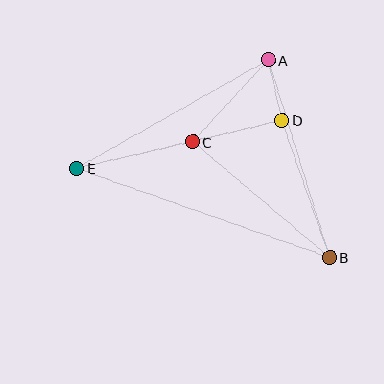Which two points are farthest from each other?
Points B and E are farthest from each other.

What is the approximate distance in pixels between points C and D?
The distance between C and D is approximately 92 pixels.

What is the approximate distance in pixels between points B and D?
The distance between B and D is approximately 145 pixels.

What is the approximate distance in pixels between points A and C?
The distance between A and C is approximately 111 pixels.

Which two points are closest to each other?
Points A and D are closest to each other.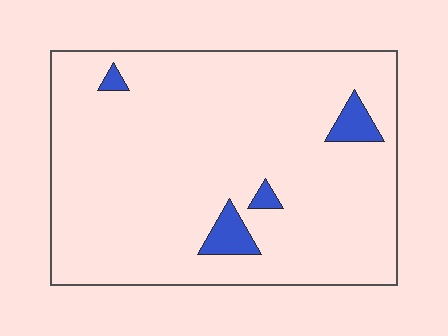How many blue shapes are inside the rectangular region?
4.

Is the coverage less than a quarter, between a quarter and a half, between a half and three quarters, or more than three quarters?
Less than a quarter.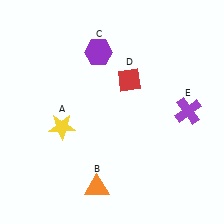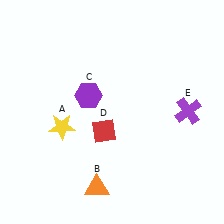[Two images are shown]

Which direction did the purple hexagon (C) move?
The purple hexagon (C) moved down.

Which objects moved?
The objects that moved are: the purple hexagon (C), the red diamond (D).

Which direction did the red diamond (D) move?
The red diamond (D) moved down.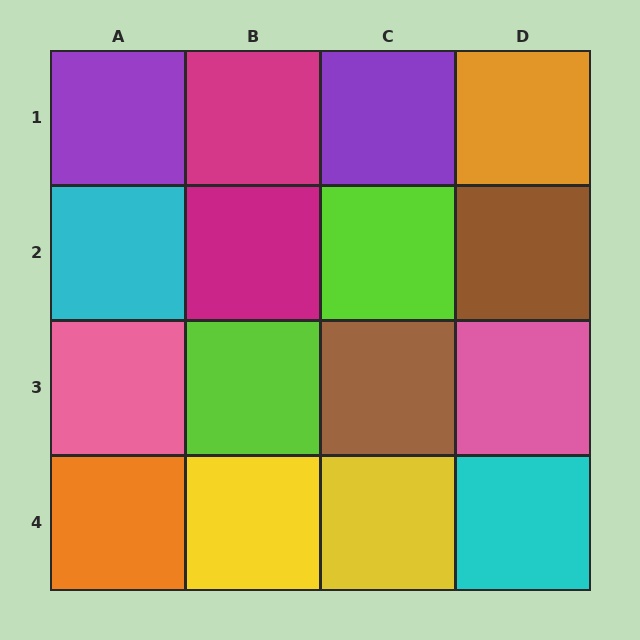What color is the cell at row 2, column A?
Cyan.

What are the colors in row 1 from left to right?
Purple, magenta, purple, orange.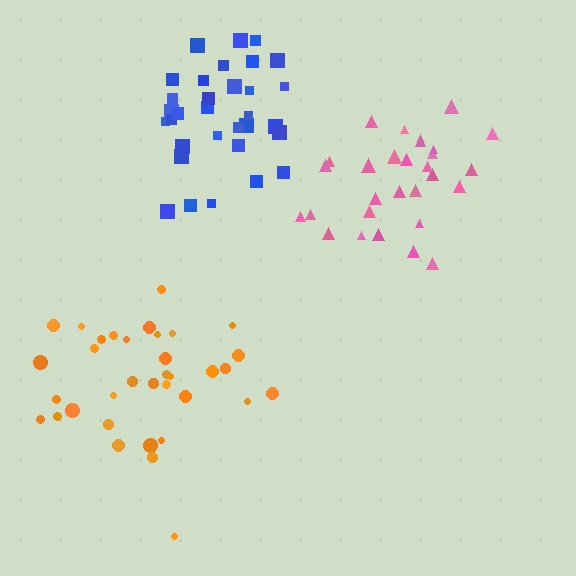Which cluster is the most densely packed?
Pink.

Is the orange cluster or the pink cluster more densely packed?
Pink.